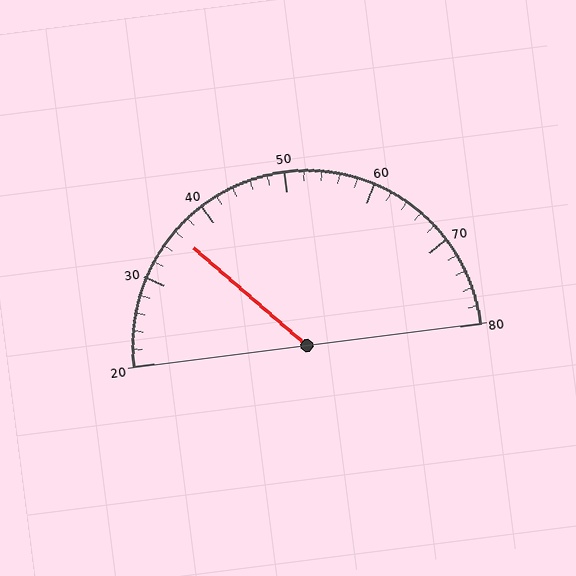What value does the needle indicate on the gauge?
The needle indicates approximately 36.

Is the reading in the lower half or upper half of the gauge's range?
The reading is in the lower half of the range (20 to 80).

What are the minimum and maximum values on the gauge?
The gauge ranges from 20 to 80.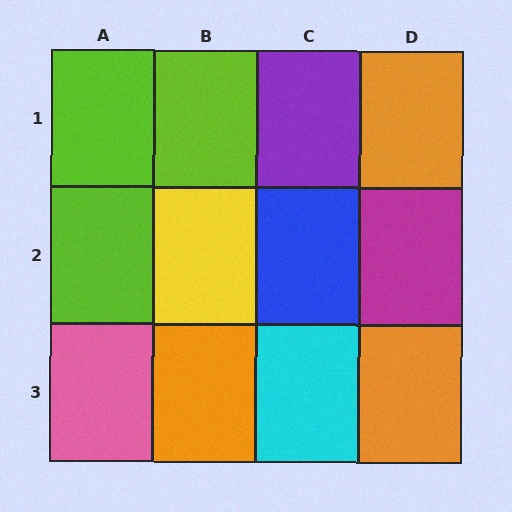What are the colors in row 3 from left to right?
Pink, orange, cyan, orange.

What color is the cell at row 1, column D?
Orange.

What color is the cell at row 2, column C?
Blue.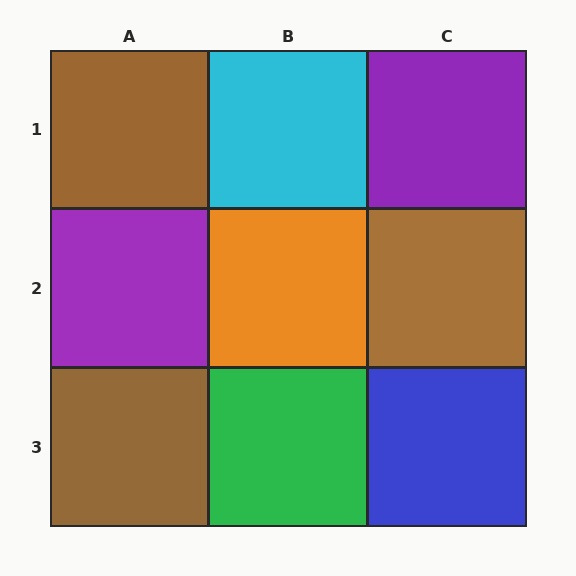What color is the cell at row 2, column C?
Brown.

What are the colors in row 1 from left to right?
Brown, cyan, purple.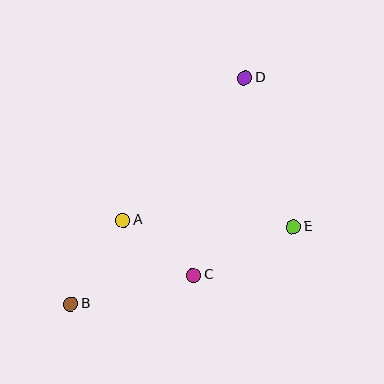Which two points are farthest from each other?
Points B and D are farthest from each other.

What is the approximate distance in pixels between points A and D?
The distance between A and D is approximately 188 pixels.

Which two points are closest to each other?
Points A and C are closest to each other.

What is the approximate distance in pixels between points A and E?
The distance between A and E is approximately 171 pixels.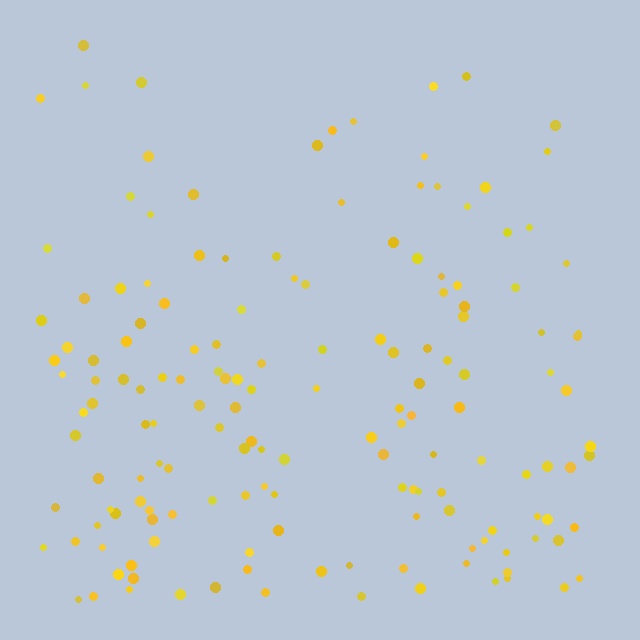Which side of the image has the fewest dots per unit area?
The top.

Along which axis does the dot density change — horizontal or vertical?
Vertical.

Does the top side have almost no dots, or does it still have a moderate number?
Still a moderate number, just noticeably fewer than the bottom.